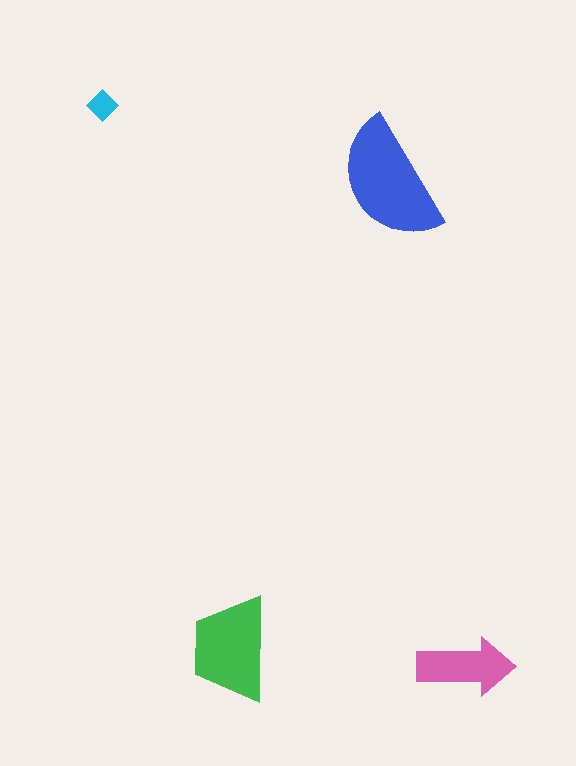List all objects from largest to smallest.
The blue semicircle, the green trapezoid, the pink arrow, the cyan diamond.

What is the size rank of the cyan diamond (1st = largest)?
4th.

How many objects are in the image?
There are 4 objects in the image.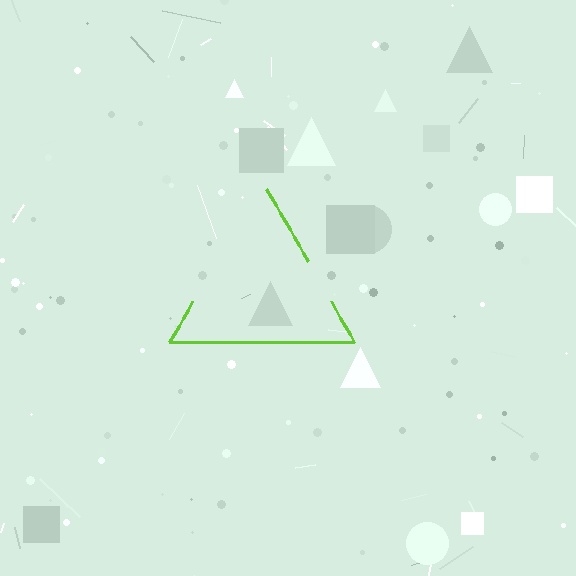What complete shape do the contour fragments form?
The contour fragments form a triangle.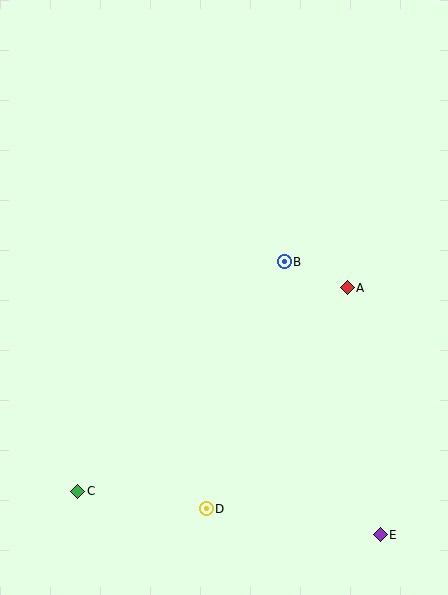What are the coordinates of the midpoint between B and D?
The midpoint between B and D is at (245, 385).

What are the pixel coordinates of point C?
Point C is at (78, 491).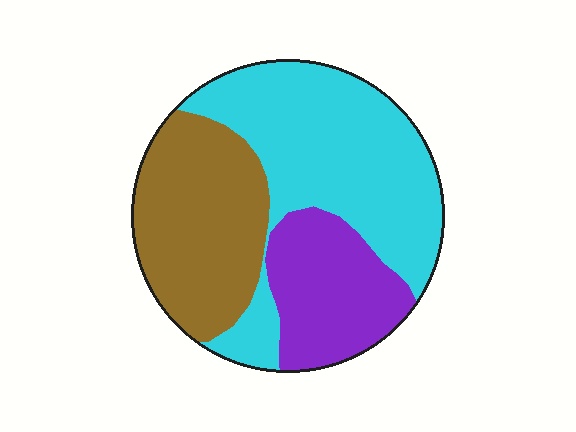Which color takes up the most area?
Cyan, at roughly 45%.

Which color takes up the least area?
Purple, at roughly 20%.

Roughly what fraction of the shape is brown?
Brown covers 31% of the shape.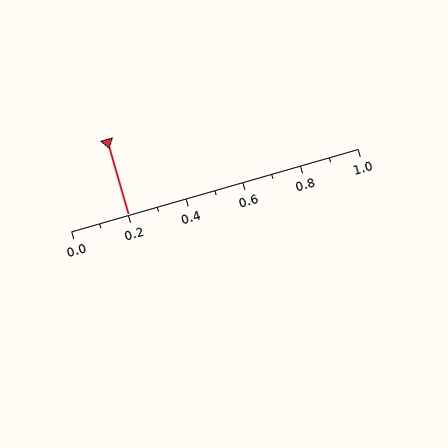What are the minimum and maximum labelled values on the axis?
The axis runs from 0.0 to 1.0.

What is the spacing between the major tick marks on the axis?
The major ticks are spaced 0.2 apart.